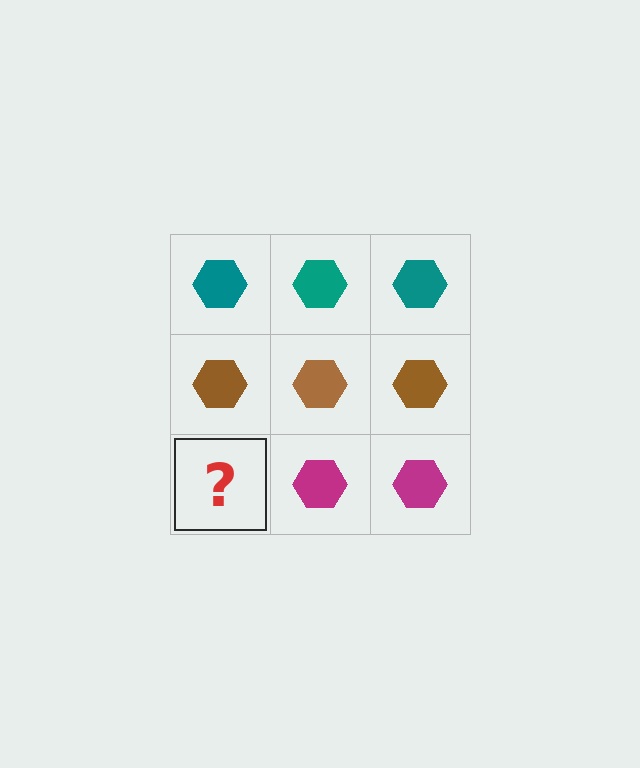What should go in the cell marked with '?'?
The missing cell should contain a magenta hexagon.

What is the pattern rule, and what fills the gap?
The rule is that each row has a consistent color. The gap should be filled with a magenta hexagon.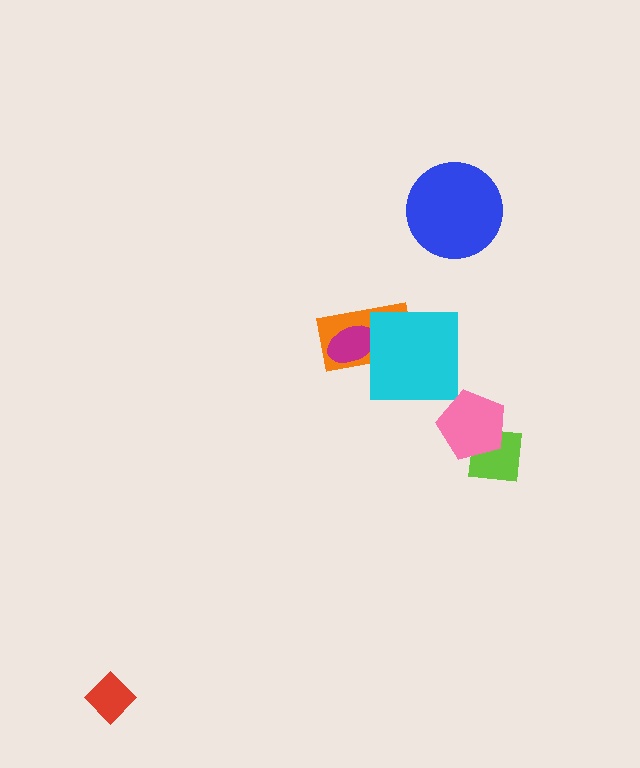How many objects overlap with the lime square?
1 object overlaps with the lime square.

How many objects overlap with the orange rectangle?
2 objects overlap with the orange rectangle.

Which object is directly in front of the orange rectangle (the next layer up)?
The magenta ellipse is directly in front of the orange rectangle.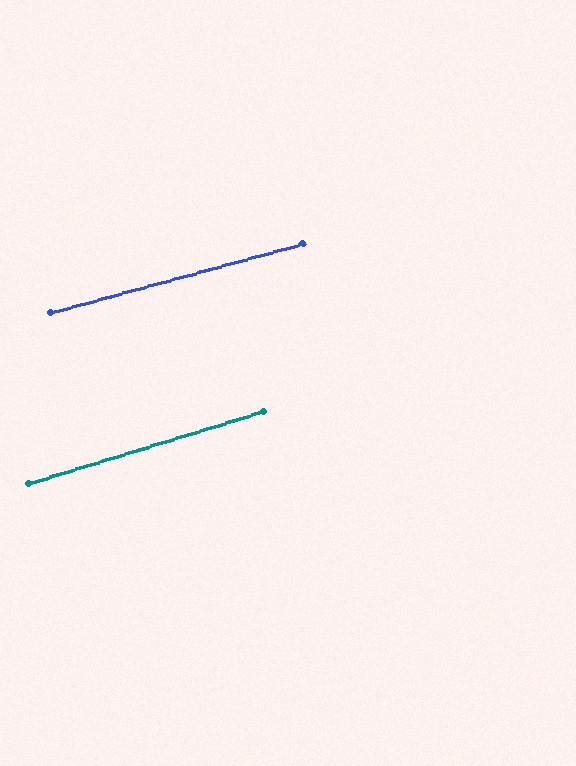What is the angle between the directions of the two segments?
Approximately 2 degrees.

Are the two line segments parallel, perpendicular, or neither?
Parallel — their directions differ by only 1.9°.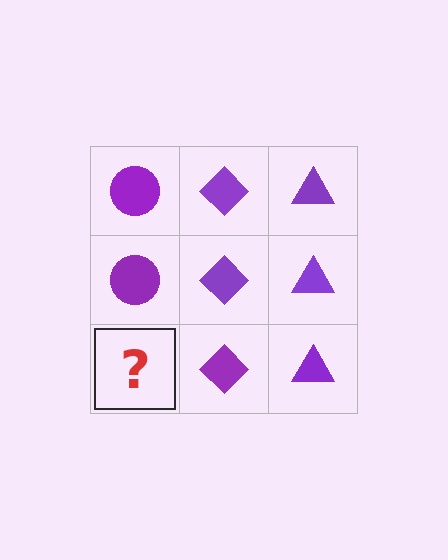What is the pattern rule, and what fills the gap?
The rule is that each column has a consistent shape. The gap should be filled with a purple circle.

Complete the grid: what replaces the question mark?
The question mark should be replaced with a purple circle.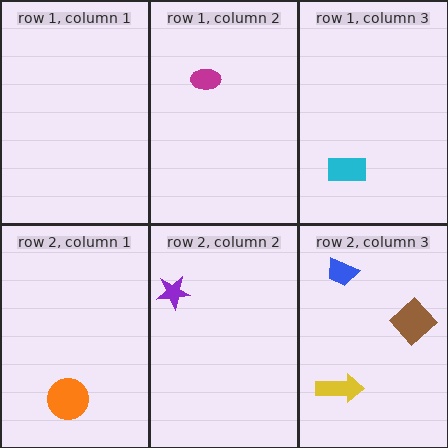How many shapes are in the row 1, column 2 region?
1.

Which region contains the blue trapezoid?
The row 2, column 3 region.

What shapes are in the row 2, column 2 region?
The purple star.